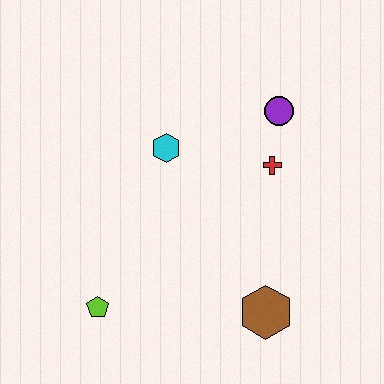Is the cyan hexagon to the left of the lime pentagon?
No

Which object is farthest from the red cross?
The lime pentagon is farthest from the red cross.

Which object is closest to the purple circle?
The red cross is closest to the purple circle.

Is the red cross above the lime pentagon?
Yes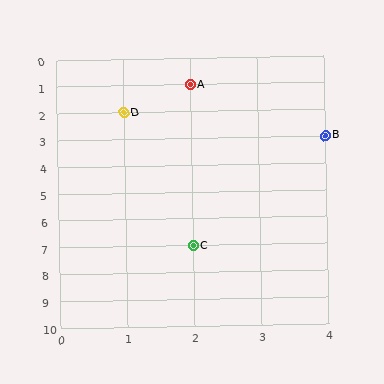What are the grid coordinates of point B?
Point B is at grid coordinates (4, 3).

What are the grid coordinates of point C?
Point C is at grid coordinates (2, 7).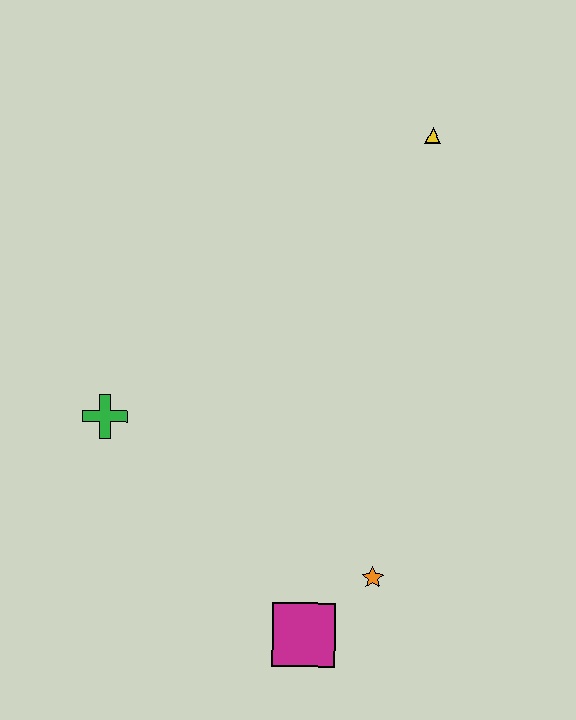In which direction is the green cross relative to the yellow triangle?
The green cross is to the left of the yellow triangle.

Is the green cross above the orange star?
Yes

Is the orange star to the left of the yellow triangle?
Yes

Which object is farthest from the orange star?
The yellow triangle is farthest from the orange star.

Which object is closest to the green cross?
The magenta square is closest to the green cross.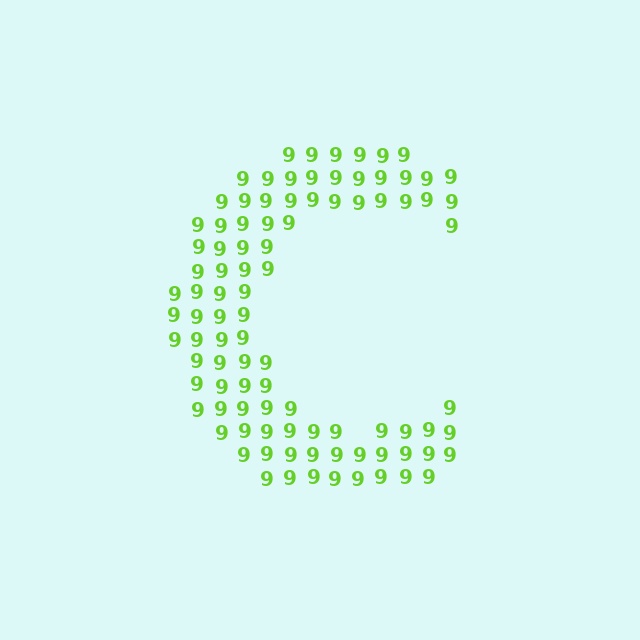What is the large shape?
The large shape is the letter C.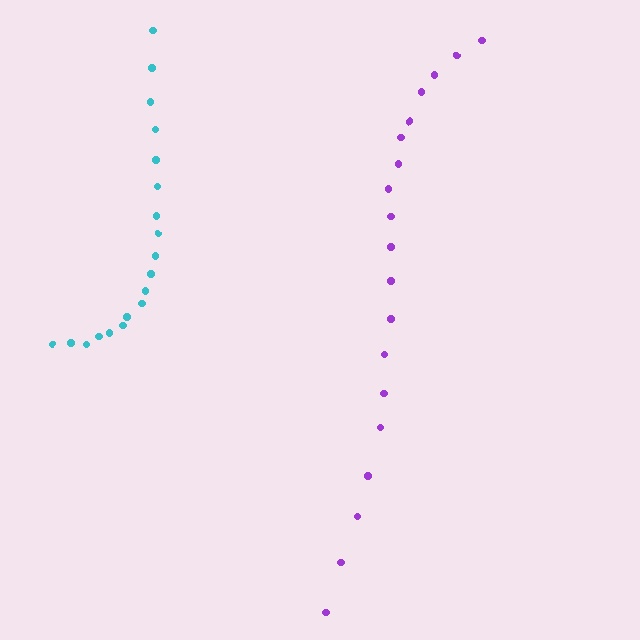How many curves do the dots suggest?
There are 2 distinct paths.